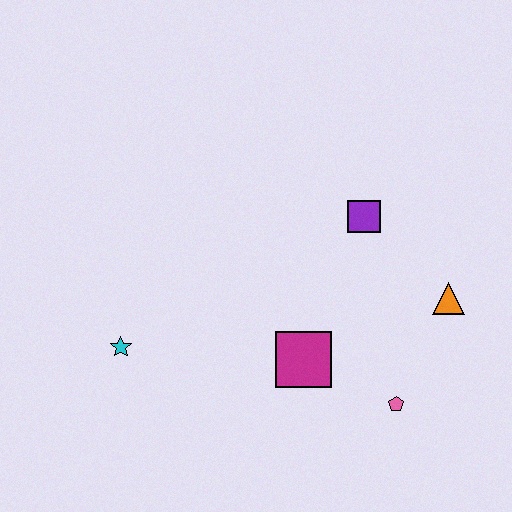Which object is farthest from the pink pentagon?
The cyan star is farthest from the pink pentagon.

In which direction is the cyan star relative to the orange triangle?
The cyan star is to the left of the orange triangle.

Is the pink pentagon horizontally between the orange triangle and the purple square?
Yes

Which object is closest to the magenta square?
The pink pentagon is closest to the magenta square.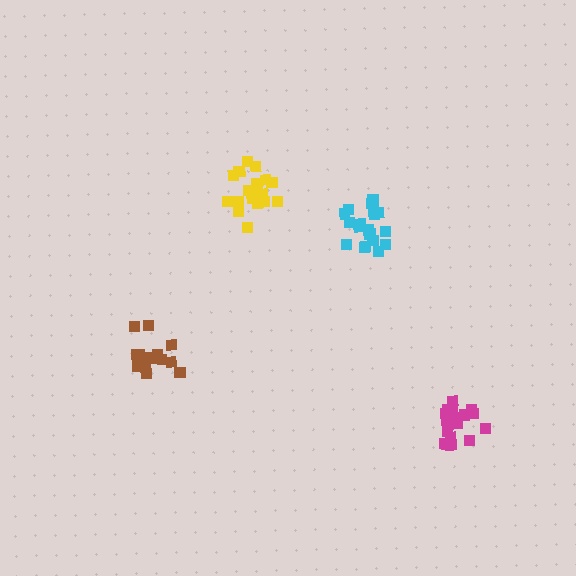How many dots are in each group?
Group 1: 20 dots, Group 2: 19 dots, Group 3: 15 dots, Group 4: 19 dots (73 total).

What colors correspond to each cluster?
The clusters are colored: cyan, yellow, brown, magenta.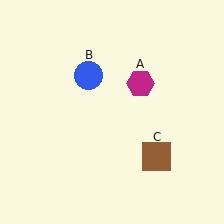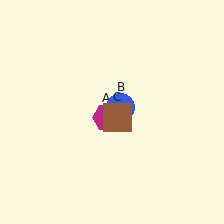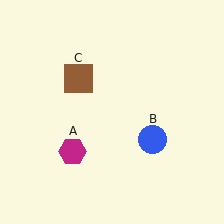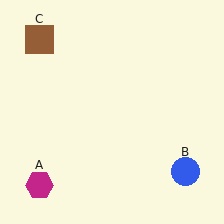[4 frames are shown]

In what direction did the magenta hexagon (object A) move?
The magenta hexagon (object A) moved down and to the left.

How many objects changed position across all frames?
3 objects changed position: magenta hexagon (object A), blue circle (object B), brown square (object C).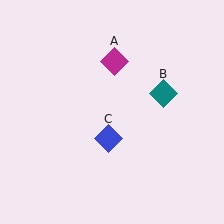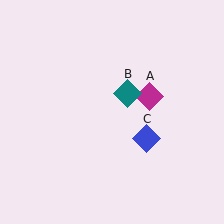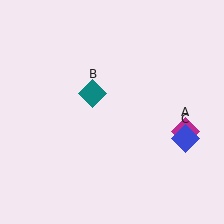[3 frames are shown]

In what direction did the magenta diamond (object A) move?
The magenta diamond (object A) moved down and to the right.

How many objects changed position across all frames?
3 objects changed position: magenta diamond (object A), teal diamond (object B), blue diamond (object C).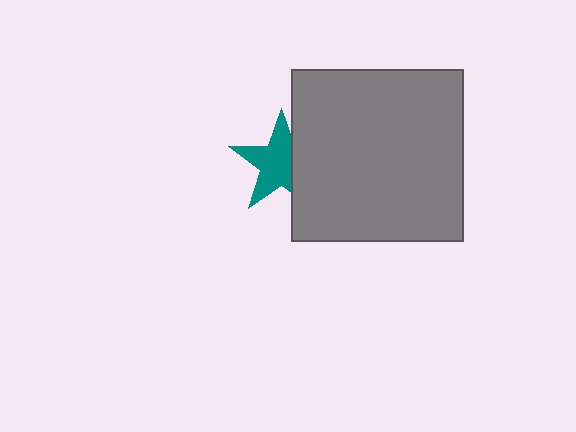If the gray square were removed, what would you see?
You would see the complete teal star.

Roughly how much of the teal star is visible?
Most of it is visible (roughly 68%).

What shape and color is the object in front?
The object in front is a gray square.